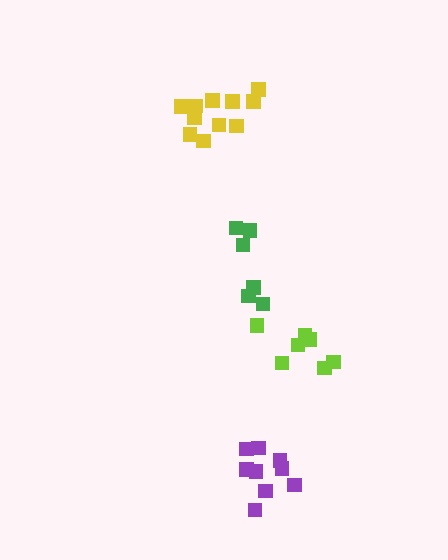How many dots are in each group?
Group 1: 11 dots, Group 2: 9 dots, Group 3: 6 dots, Group 4: 7 dots (33 total).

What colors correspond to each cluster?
The clusters are colored: yellow, purple, green, lime.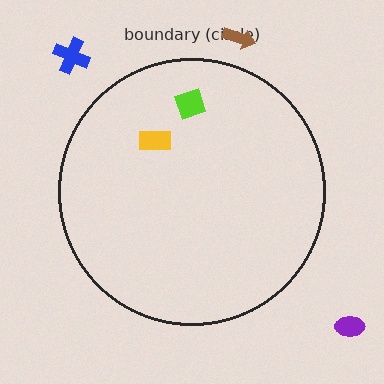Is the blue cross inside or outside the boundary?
Outside.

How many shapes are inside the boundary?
2 inside, 3 outside.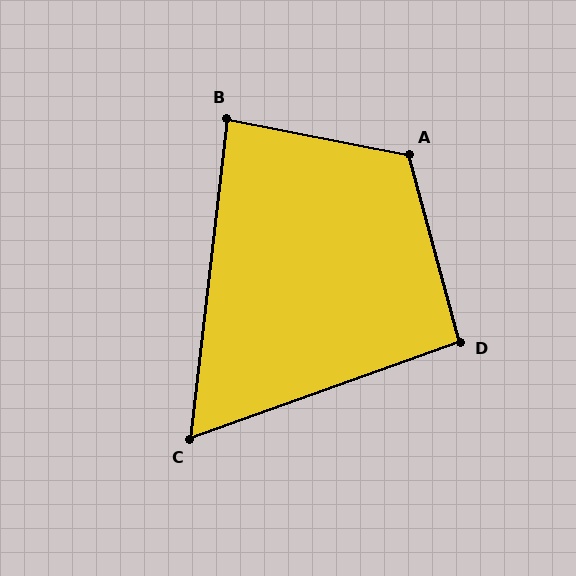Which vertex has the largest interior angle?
A, at approximately 116 degrees.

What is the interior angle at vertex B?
Approximately 85 degrees (approximately right).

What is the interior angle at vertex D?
Approximately 95 degrees (approximately right).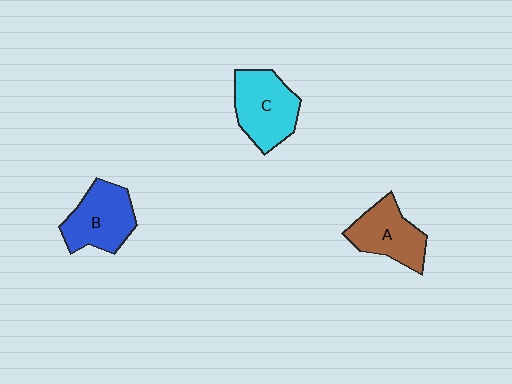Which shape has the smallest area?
Shape A (brown).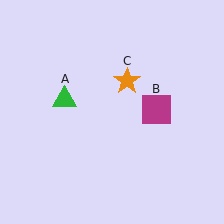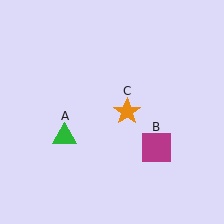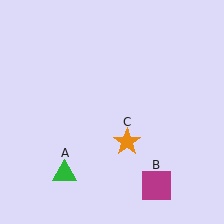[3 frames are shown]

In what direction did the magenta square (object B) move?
The magenta square (object B) moved down.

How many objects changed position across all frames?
3 objects changed position: green triangle (object A), magenta square (object B), orange star (object C).